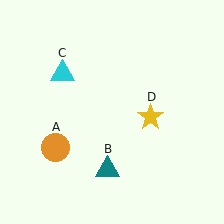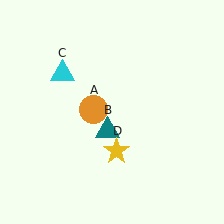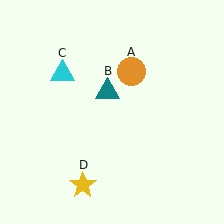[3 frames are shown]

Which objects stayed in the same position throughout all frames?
Cyan triangle (object C) remained stationary.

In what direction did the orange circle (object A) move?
The orange circle (object A) moved up and to the right.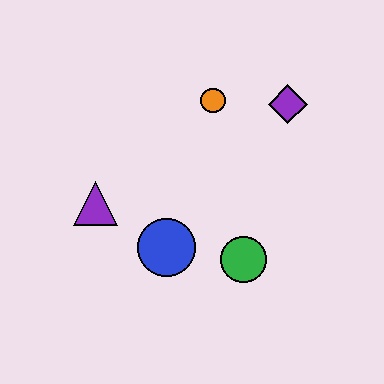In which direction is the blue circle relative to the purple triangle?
The blue circle is to the right of the purple triangle.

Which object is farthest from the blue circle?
The purple diamond is farthest from the blue circle.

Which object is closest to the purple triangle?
The blue circle is closest to the purple triangle.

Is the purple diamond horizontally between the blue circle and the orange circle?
No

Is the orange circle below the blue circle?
No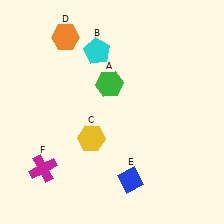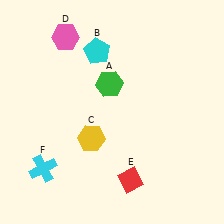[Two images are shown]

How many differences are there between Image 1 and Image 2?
There are 3 differences between the two images.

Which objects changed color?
D changed from orange to pink. E changed from blue to red. F changed from magenta to cyan.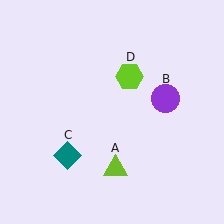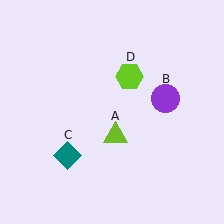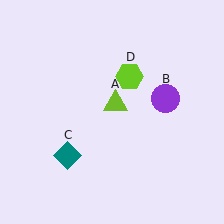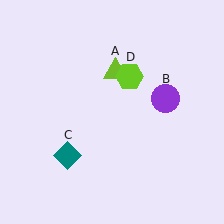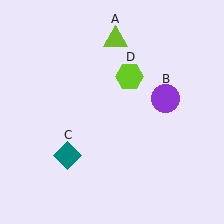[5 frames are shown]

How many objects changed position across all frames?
1 object changed position: lime triangle (object A).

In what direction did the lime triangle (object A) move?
The lime triangle (object A) moved up.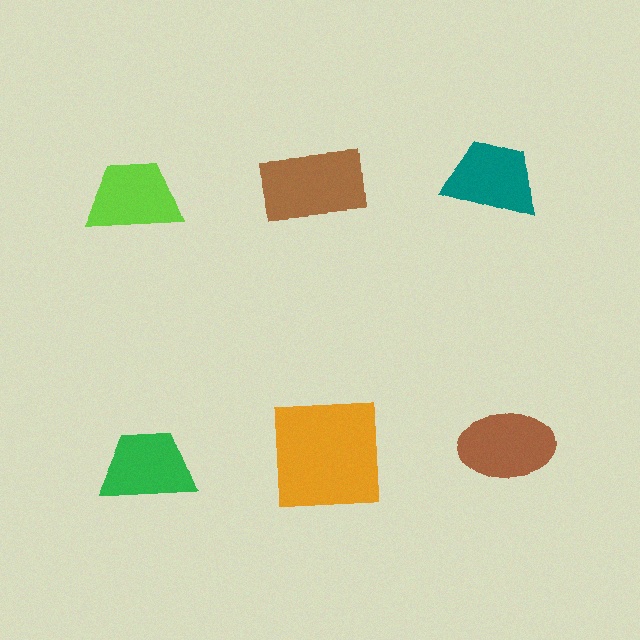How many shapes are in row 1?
3 shapes.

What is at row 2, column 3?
A brown ellipse.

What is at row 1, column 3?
A teal trapezoid.